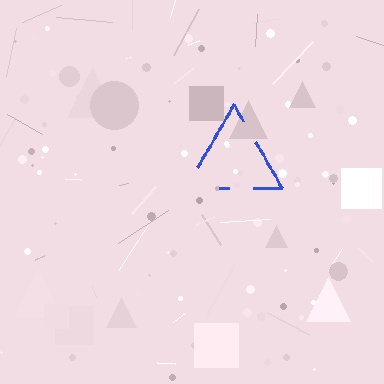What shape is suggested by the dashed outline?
The dashed outline suggests a triangle.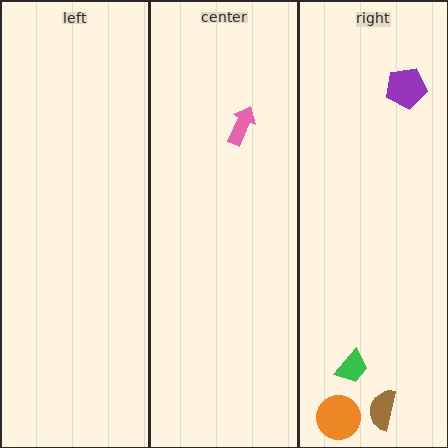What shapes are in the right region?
The purple pentagon, the brown semicircle, the orange circle, the green trapezoid.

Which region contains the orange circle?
The right region.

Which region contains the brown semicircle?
The right region.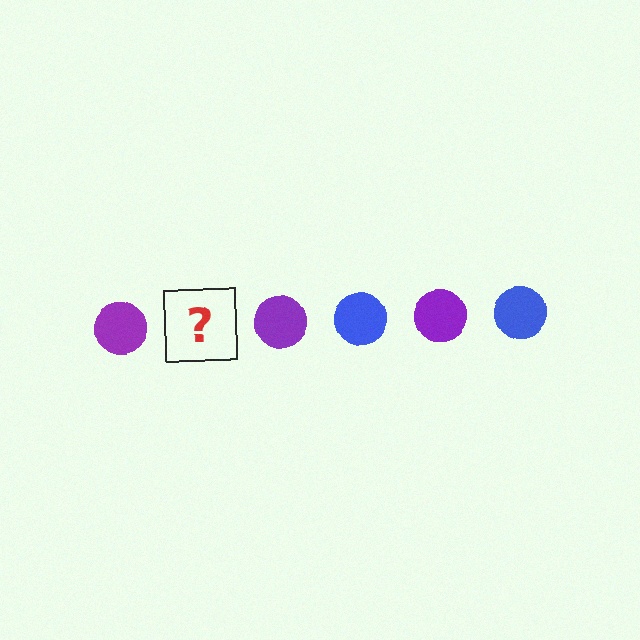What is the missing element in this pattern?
The missing element is a blue circle.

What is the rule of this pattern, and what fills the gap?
The rule is that the pattern cycles through purple, blue circles. The gap should be filled with a blue circle.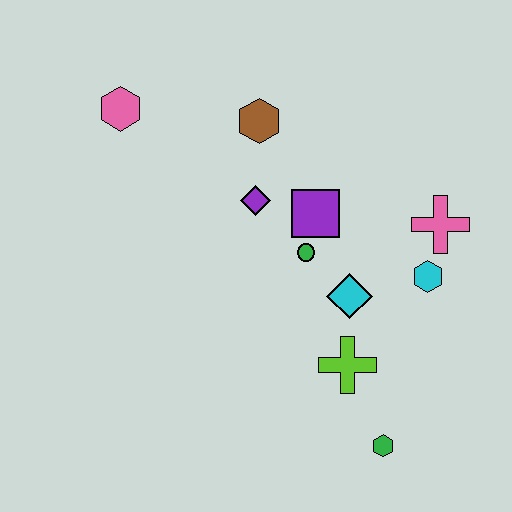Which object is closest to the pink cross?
The cyan hexagon is closest to the pink cross.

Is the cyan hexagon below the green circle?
Yes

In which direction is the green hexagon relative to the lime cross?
The green hexagon is below the lime cross.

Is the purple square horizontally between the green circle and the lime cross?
Yes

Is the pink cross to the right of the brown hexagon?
Yes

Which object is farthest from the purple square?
The green hexagon is farthest from the purple square.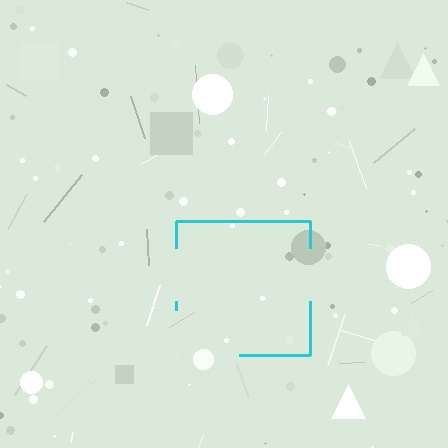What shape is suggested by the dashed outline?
The dashed outline suggests a square.